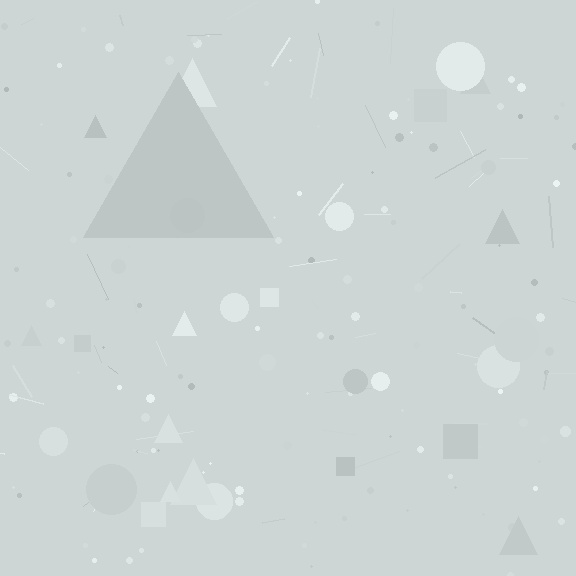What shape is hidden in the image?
A triangle is hidden in the image.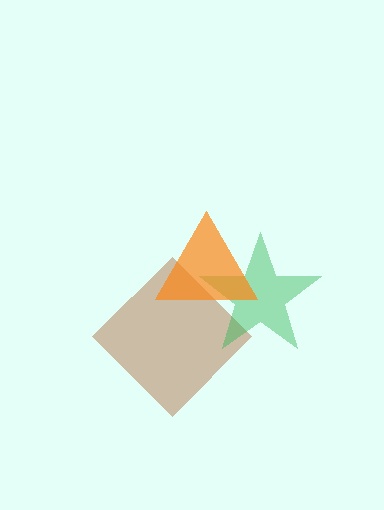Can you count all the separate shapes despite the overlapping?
Yes, there are 3 separate shapes.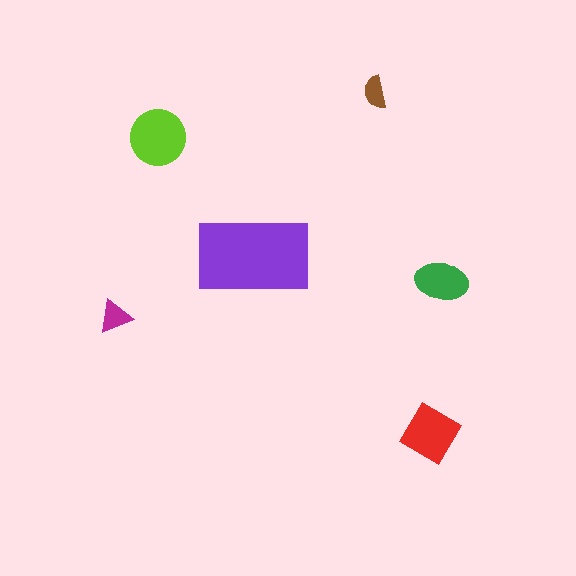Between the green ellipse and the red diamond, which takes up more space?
The red diamond.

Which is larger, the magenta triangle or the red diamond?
The red diamond.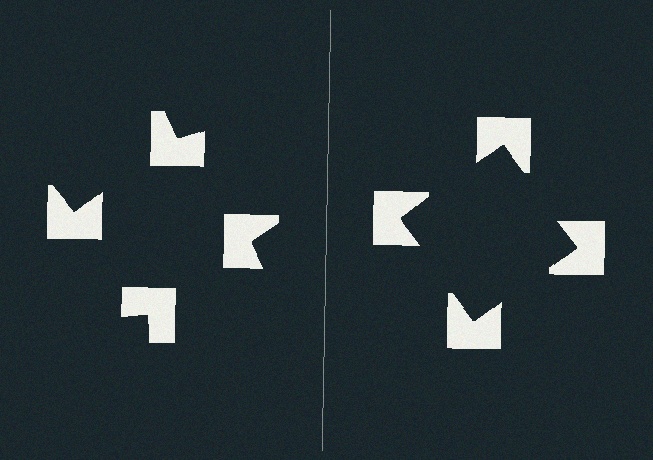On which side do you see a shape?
An illusory square appears on the right side. On the left side the wedge cuts are rotated, so no coherent shape forms.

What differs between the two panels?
The notched squares are positioned identically on both sides; only the wedge orientations differ. On the right they align to a square; on the left they are misaligned.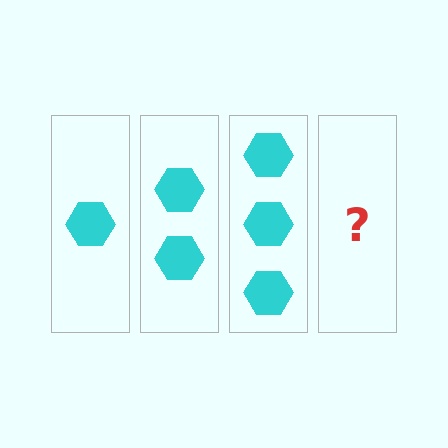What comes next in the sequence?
The next element should be 4 hexagons.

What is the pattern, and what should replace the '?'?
The pattern is that each step adds one more hexagon. The '?' should be 4 hexagons.